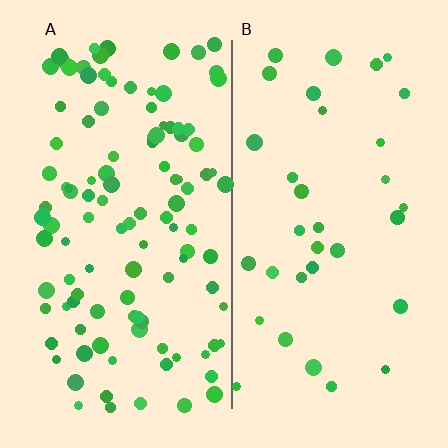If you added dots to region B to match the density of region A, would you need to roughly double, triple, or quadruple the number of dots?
Approximately triple.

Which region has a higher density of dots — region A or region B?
A (the left).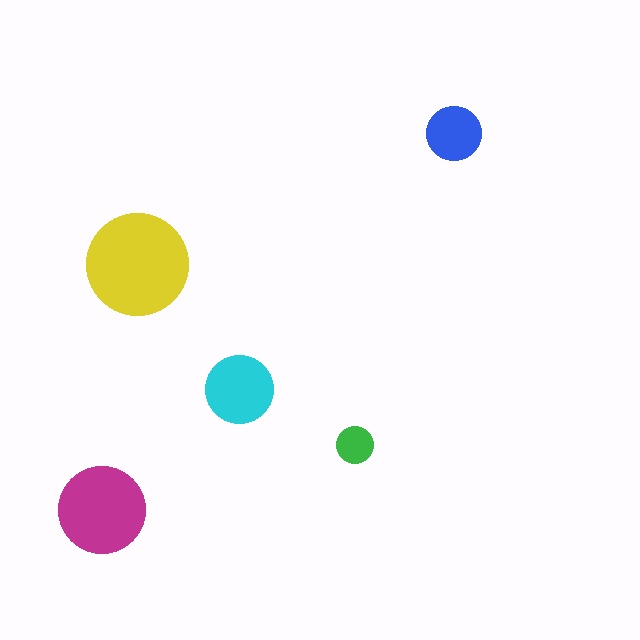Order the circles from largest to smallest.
the yellow one, the magenta one, the cyan one, the blue one, the green one.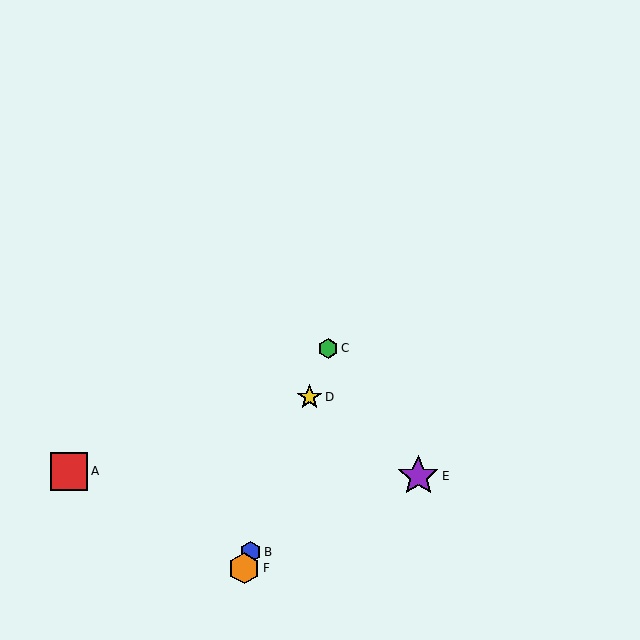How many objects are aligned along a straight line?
4 objects (B, C, D, F) are aligned along a straight line.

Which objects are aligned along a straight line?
Objects B, C, D, F are aligned along a straight line.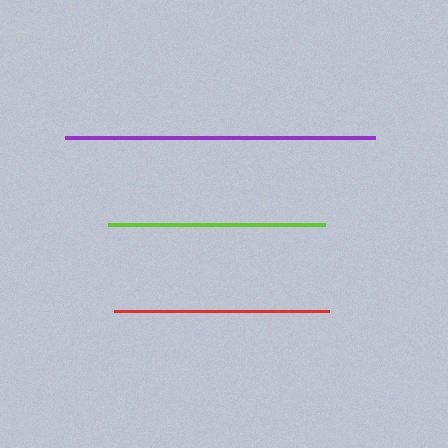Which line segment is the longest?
The purple line is the longest at approximately 310 pixels.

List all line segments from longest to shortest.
From longest to shortest: purple, lime, red.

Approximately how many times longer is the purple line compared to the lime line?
The purple line is approximately 1.4 times the length of the lime line.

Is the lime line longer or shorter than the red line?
The lime line is longer than the red line.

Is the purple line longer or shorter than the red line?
The purple line is longer than the red line.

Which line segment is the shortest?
The red line is the shortest at approximately 215 pixels.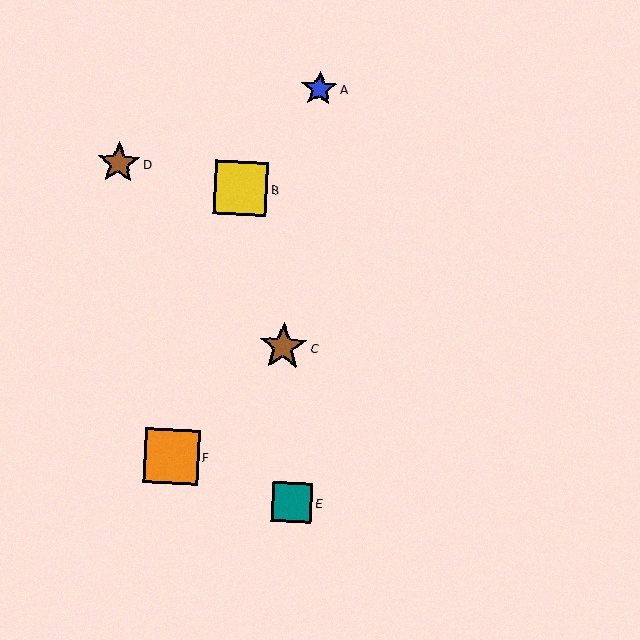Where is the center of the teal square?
The center of the teal square is at (292, 503).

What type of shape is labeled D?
Shape D is a brown star.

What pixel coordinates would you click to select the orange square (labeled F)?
Click at (172, 456) to select the orange square F.